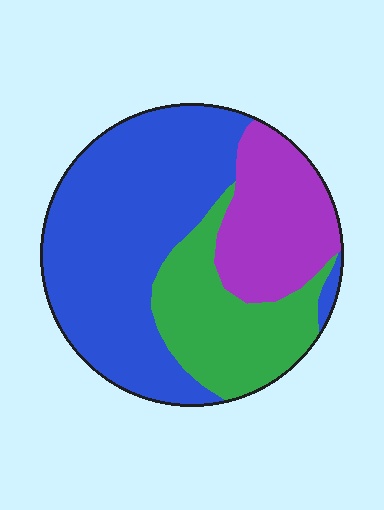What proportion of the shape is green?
Green takes up about one quarter (1/4) of the shape.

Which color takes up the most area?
Blue, at roughly 55%.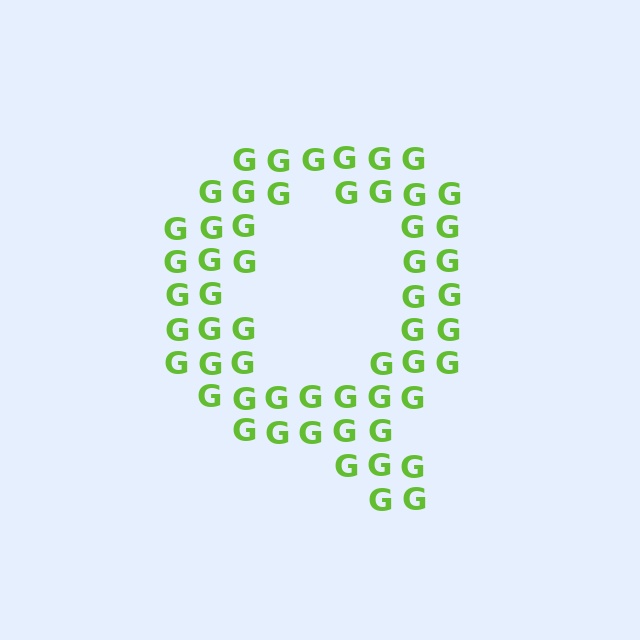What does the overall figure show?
The overall figure shows the letter Q.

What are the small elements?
The small elements are letter G's.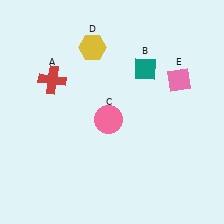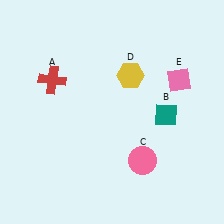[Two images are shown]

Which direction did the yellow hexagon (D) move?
The yellow hexagon (D) moved right.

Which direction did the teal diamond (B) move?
The teal diamond (B) moved down.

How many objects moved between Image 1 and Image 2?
3 objects moved between the two images.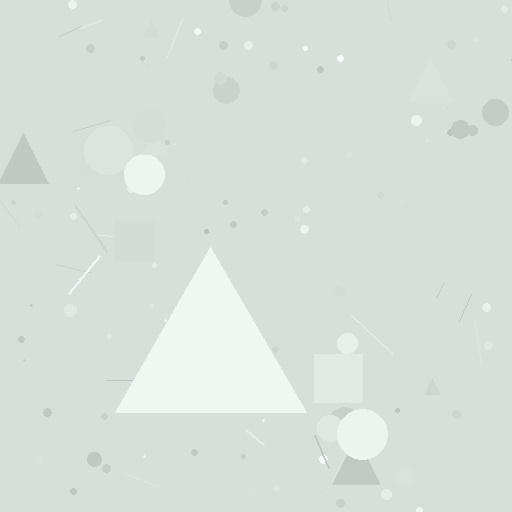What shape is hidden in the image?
A triangle is hidden in the image.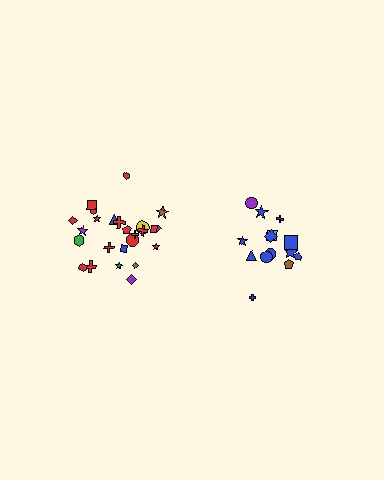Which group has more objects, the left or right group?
The left group.